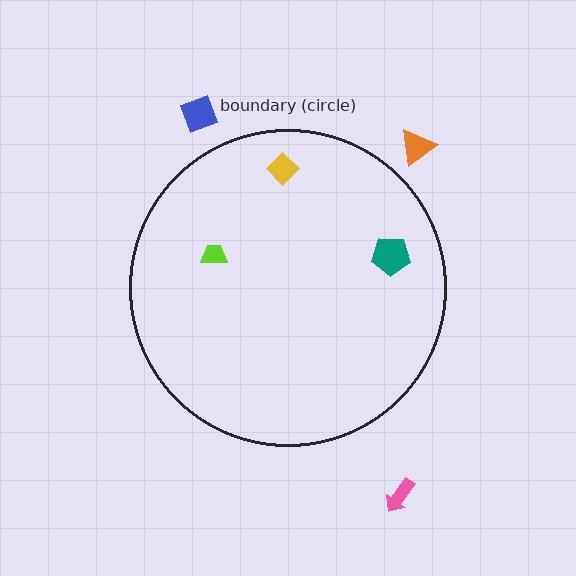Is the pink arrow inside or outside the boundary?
Outside.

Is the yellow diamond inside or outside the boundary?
Inside.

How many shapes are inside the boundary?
3 inside, 3 outside.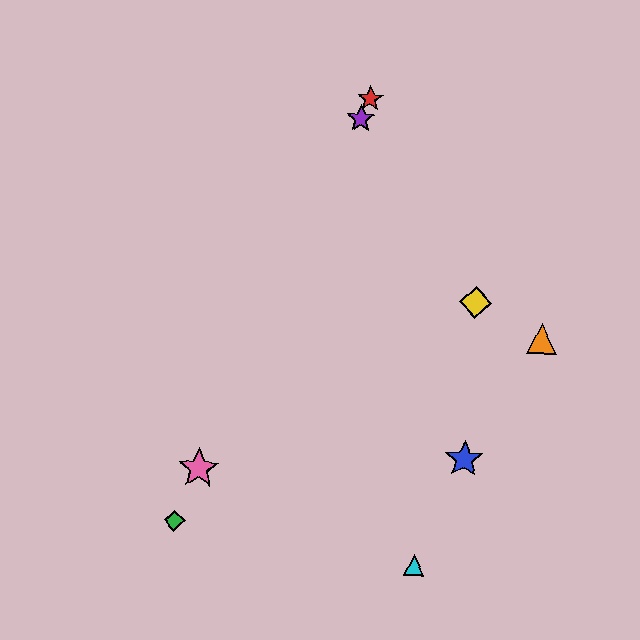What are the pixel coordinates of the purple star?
The purple star is at (361, 119).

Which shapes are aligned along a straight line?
The red star, the green diamond, the purple star, the pink star are aligned along a straight line.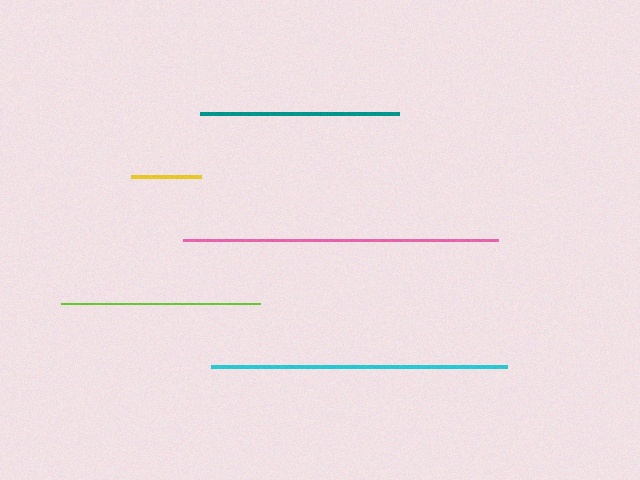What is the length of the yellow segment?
The yellow segment is approximately 70 pixels long.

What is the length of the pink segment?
The pink segment is approximately 315 pixels long.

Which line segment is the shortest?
The yellow line is the shortest at approximately 70 pixels.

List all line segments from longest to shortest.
From longest to shortest: pink, cyan, lime, teal, yellow.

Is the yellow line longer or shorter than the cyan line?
The cyan line is longer than the yellow line.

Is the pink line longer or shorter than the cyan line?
The pink line is longer than the cyan line.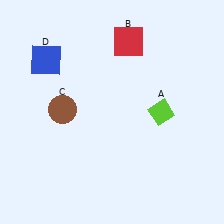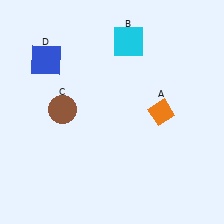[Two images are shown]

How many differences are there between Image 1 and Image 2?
There are 2 differences between the two images.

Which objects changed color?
A changed from lime to orange. B changed from red to cyan.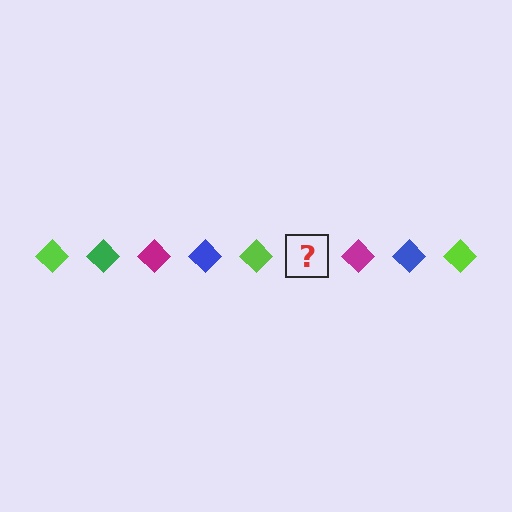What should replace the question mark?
The question mark should be replaced with a green diamond.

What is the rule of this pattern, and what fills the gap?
The rule is that the pattern cycles through lime, green, magenta, blue diamonds. The gap should be filled with a green diamond.